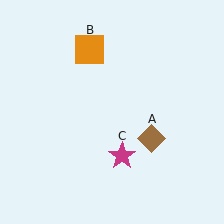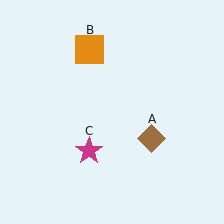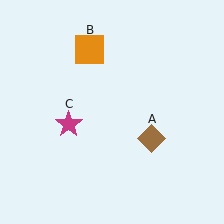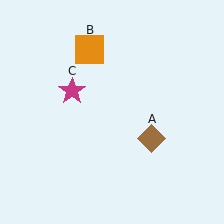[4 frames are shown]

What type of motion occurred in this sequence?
The magenta star (object C) rotated clockwise around the center of the scene.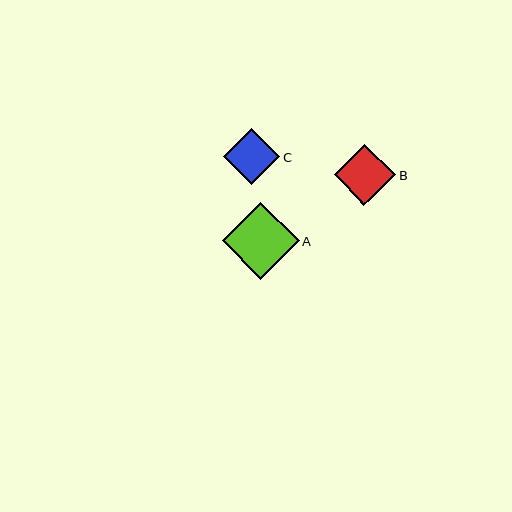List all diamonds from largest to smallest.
From largest to smallest: A, B, C.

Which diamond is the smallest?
Diamond C is the smallest with a size of approximately 56 pixels.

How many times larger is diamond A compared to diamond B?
Diamond A is approximately 1.3 times the size of diamond B.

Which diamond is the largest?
Diamond A is the largest with a size of approximately 77 pixels.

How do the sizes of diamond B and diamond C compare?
Diamond B and diamond C are approximately the same size.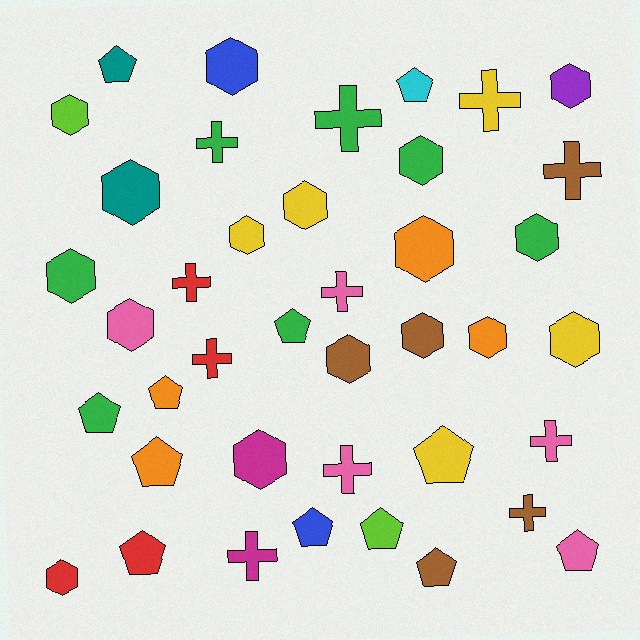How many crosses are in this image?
There are 11 crosses.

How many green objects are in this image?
There are 7 green objects.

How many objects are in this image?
There are 40 objects.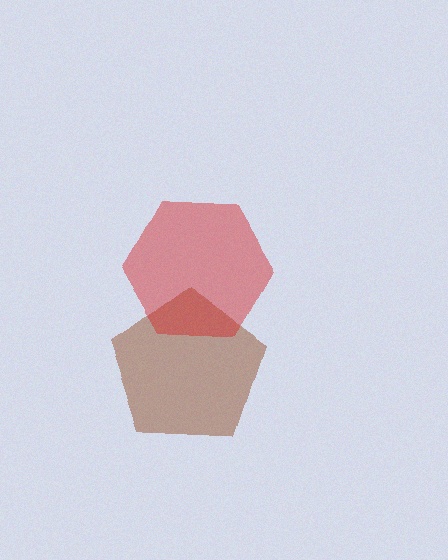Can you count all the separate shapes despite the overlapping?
Yes, there are 2 separate shapes.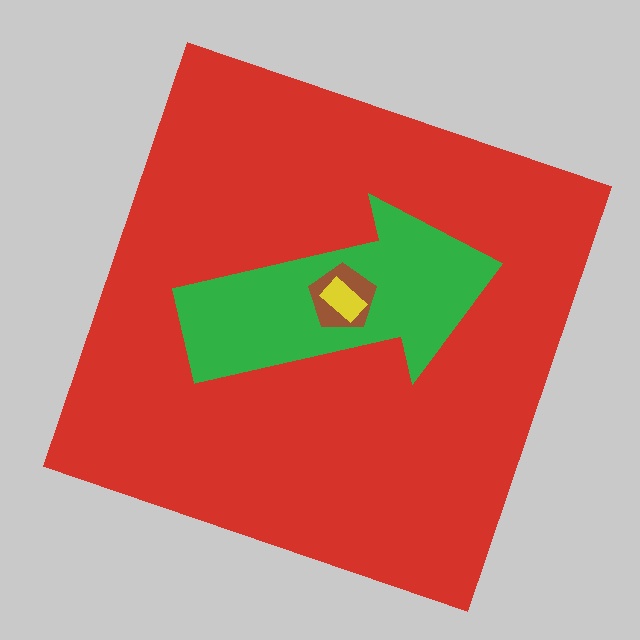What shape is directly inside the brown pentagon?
The yellow rectangle.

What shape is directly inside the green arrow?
The brown pentagon.